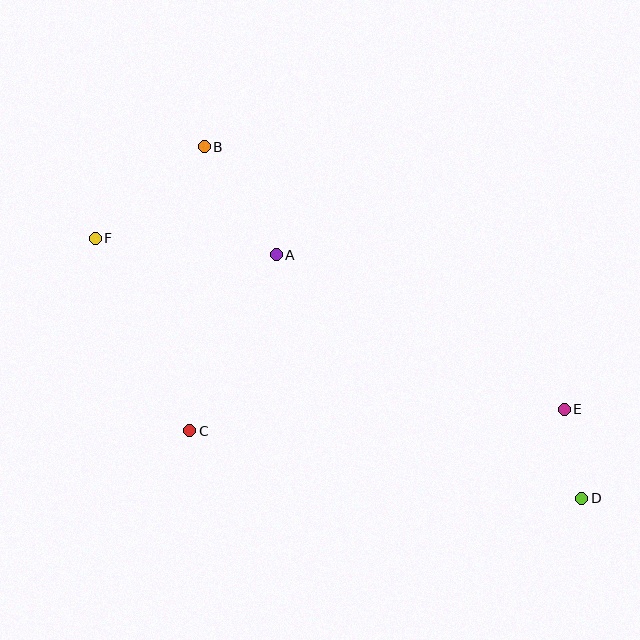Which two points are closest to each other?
Points D and E are closest to each other.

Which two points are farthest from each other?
Points D and F are farthest from each other.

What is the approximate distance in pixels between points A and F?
The distance between A and F is approximately 182 pixels.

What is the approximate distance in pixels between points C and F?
The distance between C and F is approximately 214 pixels.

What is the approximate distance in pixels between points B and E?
The distance between B and E is approximately 446 pixels.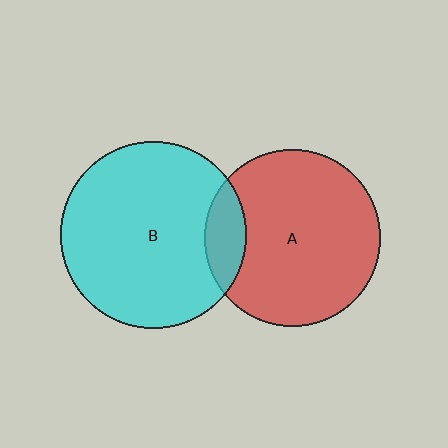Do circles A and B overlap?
Yes.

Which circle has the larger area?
Circle B (cyan).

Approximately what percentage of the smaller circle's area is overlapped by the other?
Approximately 15%.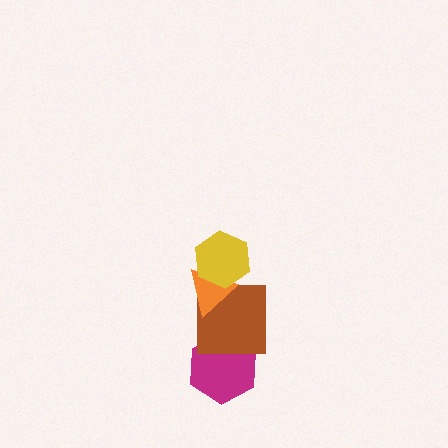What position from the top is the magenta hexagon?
The magenta hexagon is 4th from the top.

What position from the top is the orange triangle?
The orange triangle is 2nd from the top.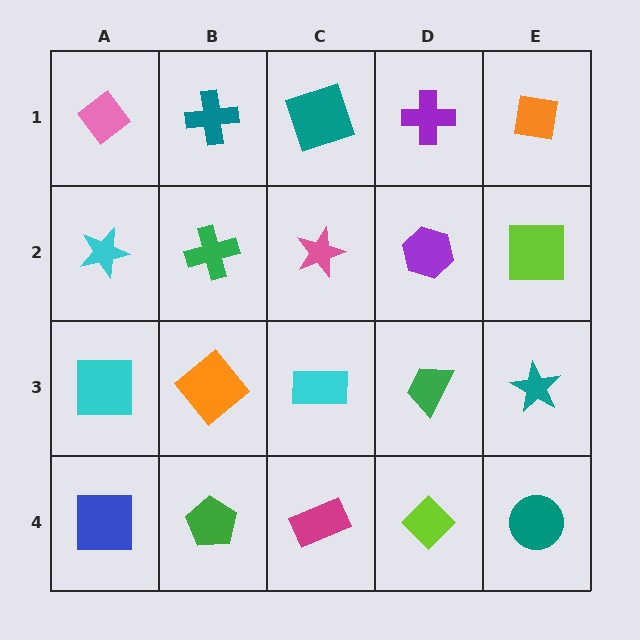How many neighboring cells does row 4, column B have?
3.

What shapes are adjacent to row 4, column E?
A teal star (row 3, column E), a lime diamond (row 4, column D).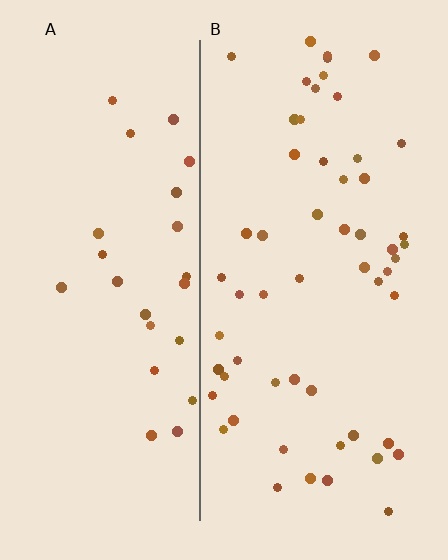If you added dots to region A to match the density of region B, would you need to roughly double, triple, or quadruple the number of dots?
Approximately double.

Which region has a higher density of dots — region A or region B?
B (the right).